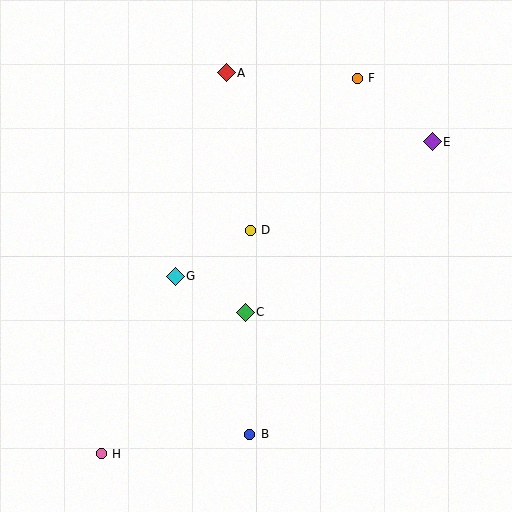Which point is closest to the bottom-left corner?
Point H is closest to the bottom-left corner.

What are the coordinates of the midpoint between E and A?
The midpoint between E and A is at (329, 107).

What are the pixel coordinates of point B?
Point B is at (250, 434).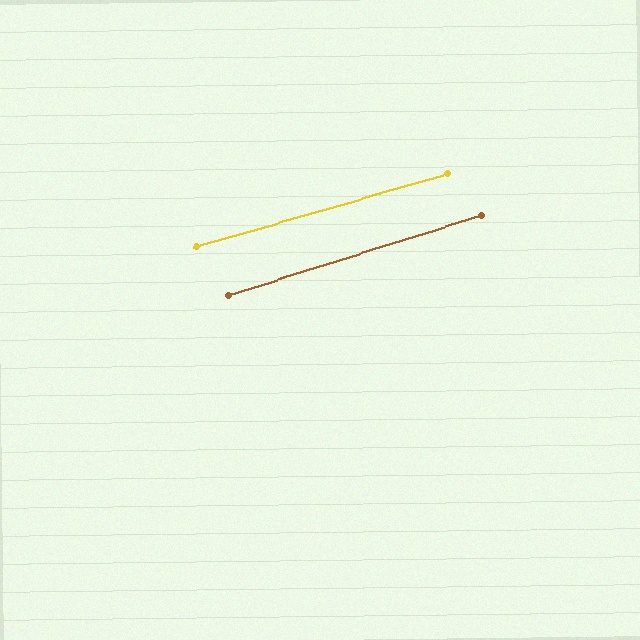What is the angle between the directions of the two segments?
Approximately 1 degree.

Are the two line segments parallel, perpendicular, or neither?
Parallel — their directions differ by only 1.4°.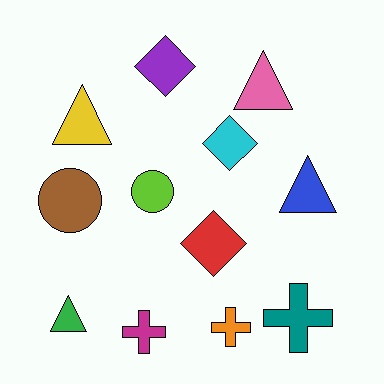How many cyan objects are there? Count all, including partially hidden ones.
There is 1 cyan object.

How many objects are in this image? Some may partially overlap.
There are 12 objects.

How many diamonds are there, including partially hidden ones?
There are 3 diamonds.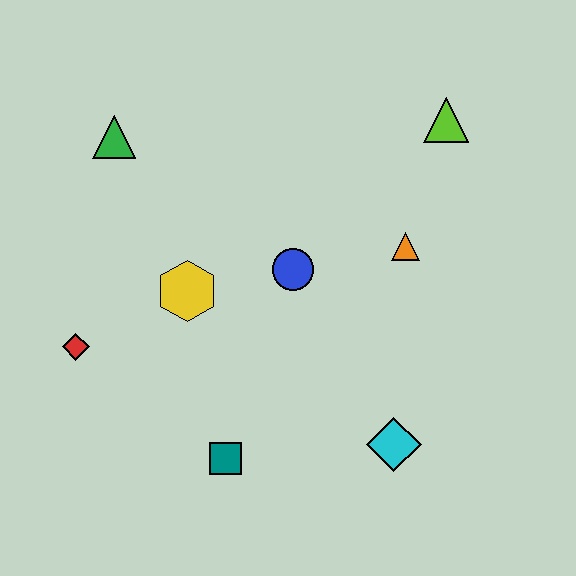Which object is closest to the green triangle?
The yellow hexagon is closest to the green triangle.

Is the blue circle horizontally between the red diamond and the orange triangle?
Yes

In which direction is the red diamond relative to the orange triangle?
The red diamond is to the left of the orange triangle.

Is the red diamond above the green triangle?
No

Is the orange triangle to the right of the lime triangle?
No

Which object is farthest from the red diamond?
The lime triangle is farthest from the red diamond.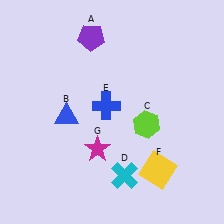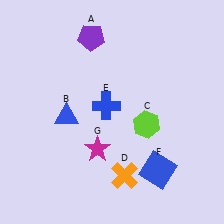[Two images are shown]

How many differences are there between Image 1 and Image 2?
There are 2 differences between the two images.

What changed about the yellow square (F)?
In Image 1, F is yellow. In Image 2, it changed to blue.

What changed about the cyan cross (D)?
In Image 1, D is cyan. In Image 2, it changed to orange.